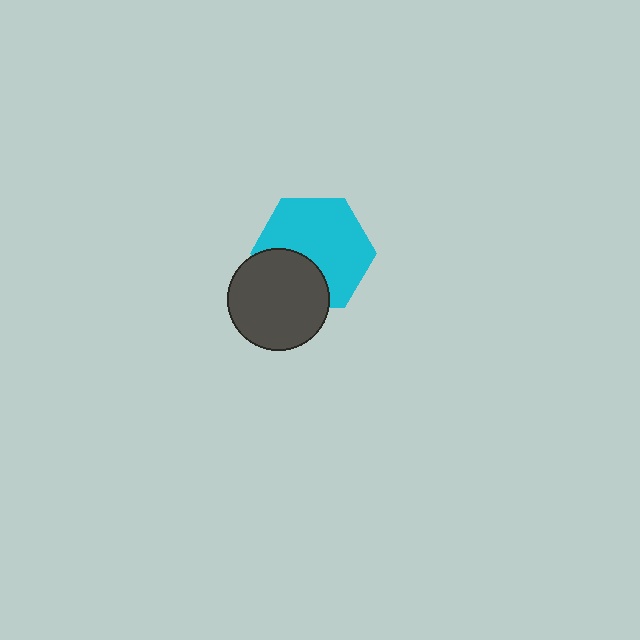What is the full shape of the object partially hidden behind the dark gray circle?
The partially hidden object is a cyan hexagon.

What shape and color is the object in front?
The object in front is a dark gray circle.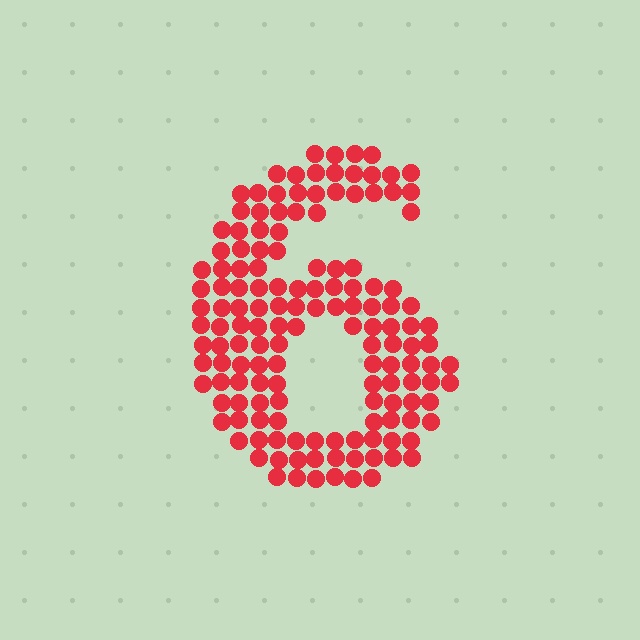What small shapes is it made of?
It is made of small circles.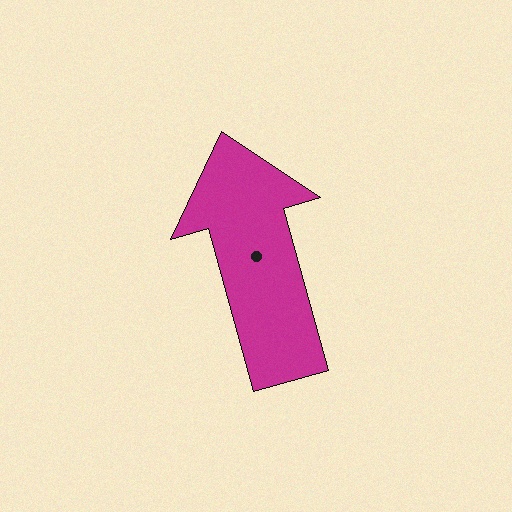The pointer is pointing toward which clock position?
Roughly 11 o'clock.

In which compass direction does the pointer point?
North.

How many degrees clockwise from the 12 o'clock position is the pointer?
Approximately 344 degrees.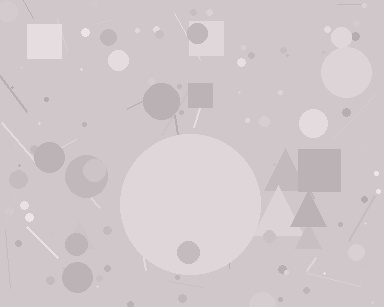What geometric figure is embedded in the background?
A circle is embedded in the background.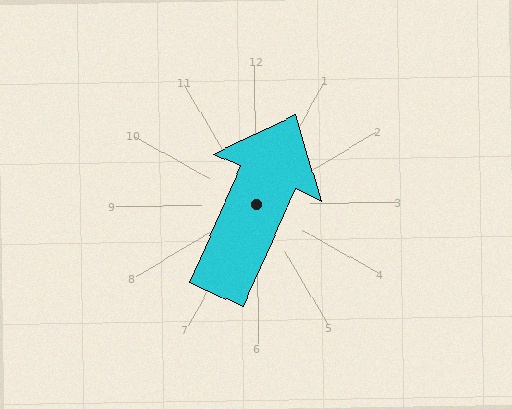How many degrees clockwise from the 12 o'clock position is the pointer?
Approximately 25 degrees.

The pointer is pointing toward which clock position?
Roughly 1 o'clock.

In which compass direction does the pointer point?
Northeast.